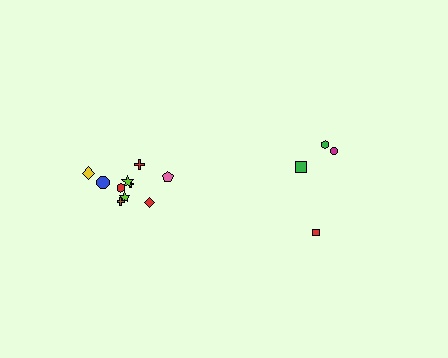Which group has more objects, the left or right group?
The left group.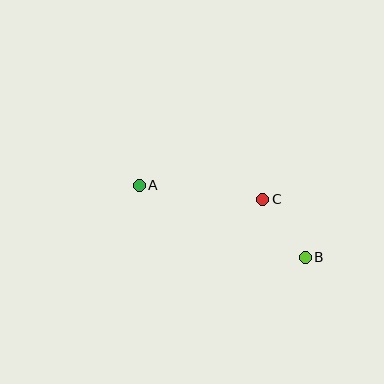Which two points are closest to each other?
Points B and C are closest to each other.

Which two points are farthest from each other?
Points A and B are farthest from each other.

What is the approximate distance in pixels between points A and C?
The distance between A and C is approximately 124 pixels.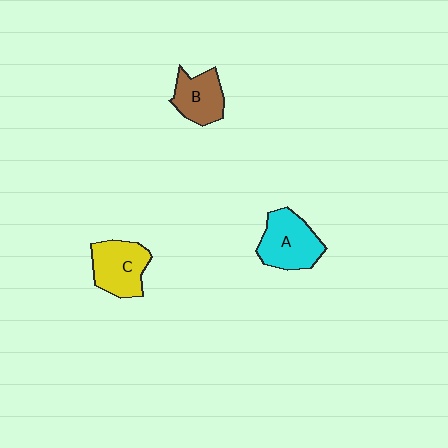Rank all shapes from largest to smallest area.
From largest to smallest: A (cyan), C (yellow), B (brown).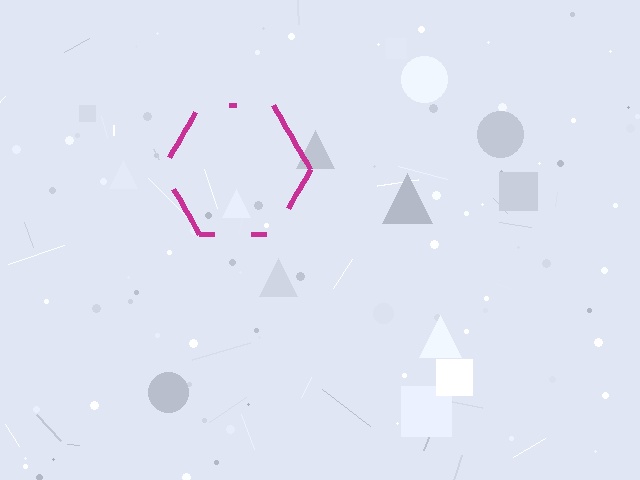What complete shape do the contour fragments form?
The contour fragments form a hexagon.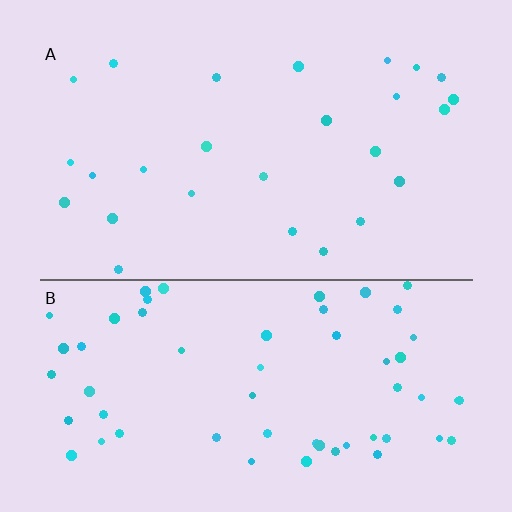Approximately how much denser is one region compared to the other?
Approximately 2.3× — region B over region A.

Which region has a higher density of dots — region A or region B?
B (the bottom).